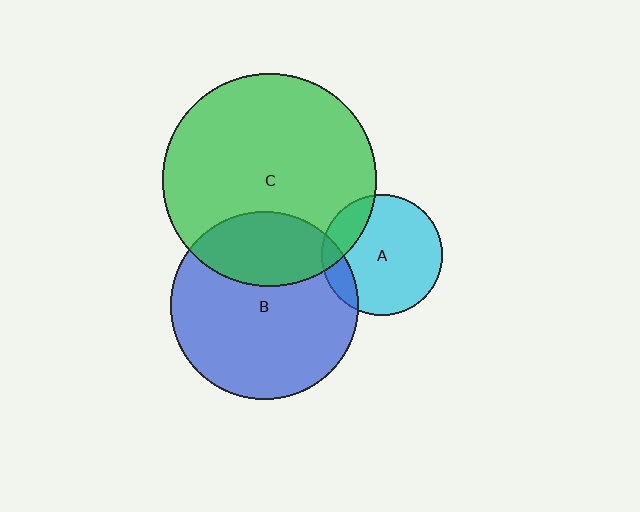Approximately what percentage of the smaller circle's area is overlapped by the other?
Approximately 20%.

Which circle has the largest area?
Circle C (green).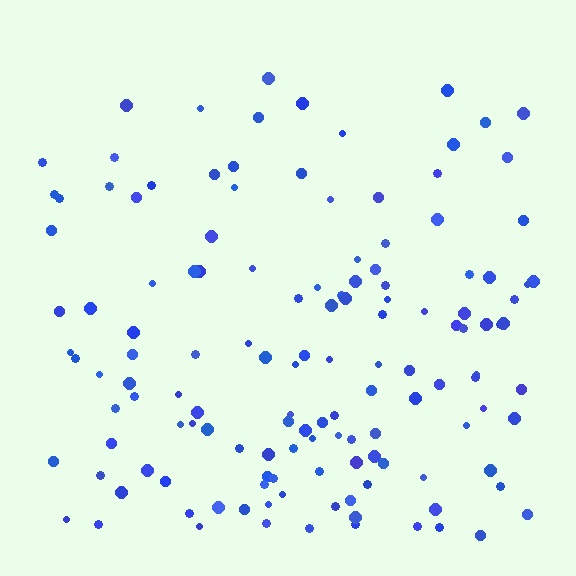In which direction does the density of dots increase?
From top to bottom, with the bottom side densest.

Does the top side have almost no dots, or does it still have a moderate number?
Still a moderate number, just noticeably fewer than the bottom.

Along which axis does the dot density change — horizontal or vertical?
Vertical.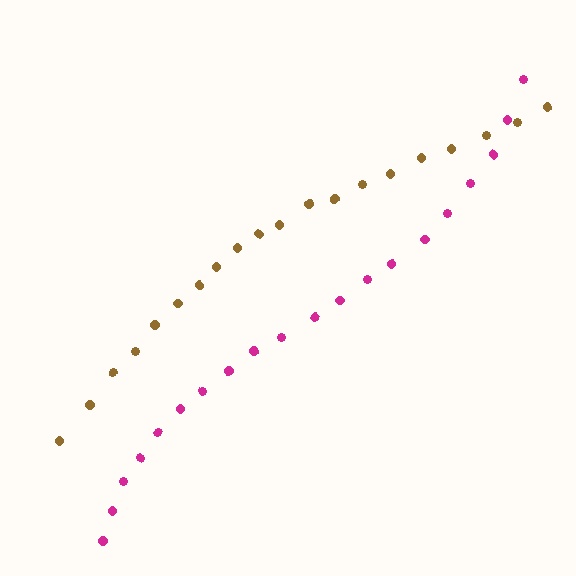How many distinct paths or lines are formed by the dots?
There are 2 distinct paths.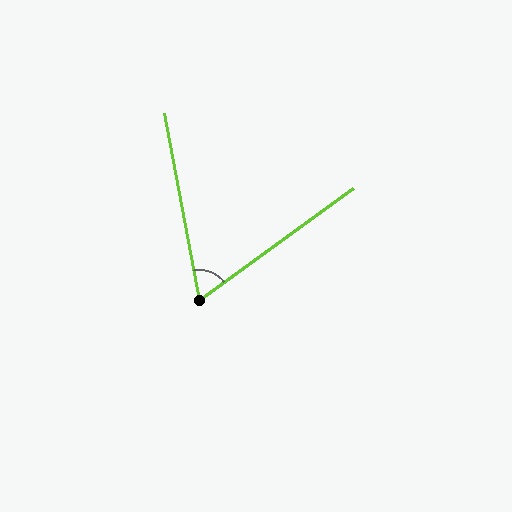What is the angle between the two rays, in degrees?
Approximately 65 degrees.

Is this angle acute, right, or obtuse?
It is acute.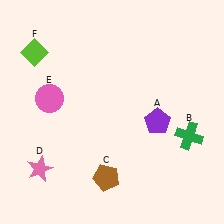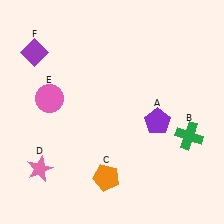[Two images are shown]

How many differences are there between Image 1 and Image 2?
There are 2 differences between the two images.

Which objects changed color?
C changed from brown to orange. F changed from lime to purple.